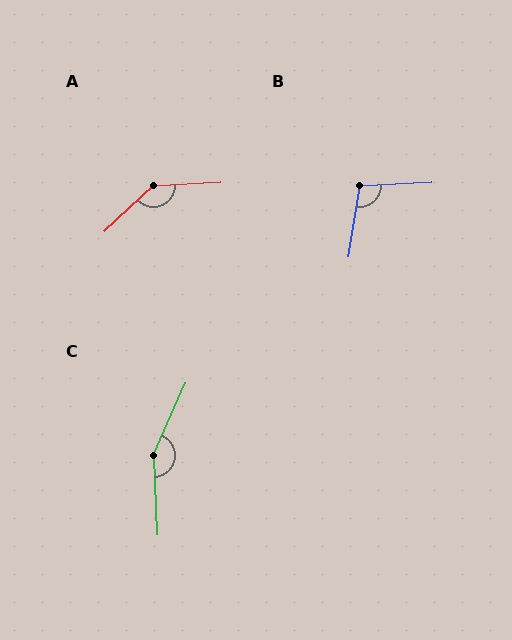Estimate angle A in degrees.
Approximately 140 degrees.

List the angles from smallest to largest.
B (103°), A (140°), C (153°).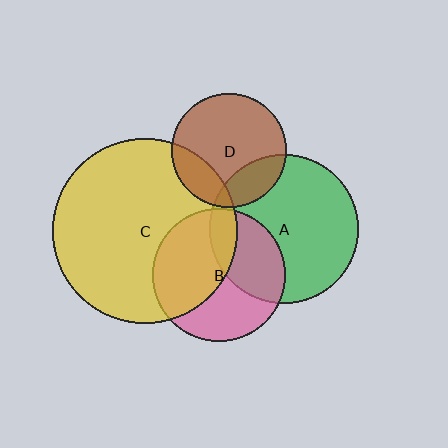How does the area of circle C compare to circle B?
Approximately 1.9 times.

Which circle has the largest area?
Circle C (yellow).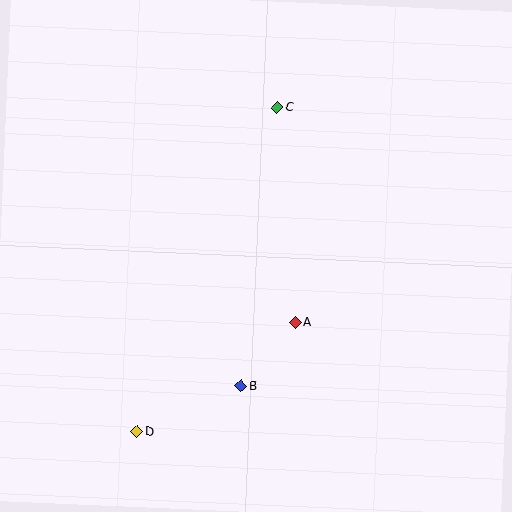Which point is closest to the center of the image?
Point A at (296, 322) is closest to the center.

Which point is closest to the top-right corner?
Point C is closest to the top-right corner.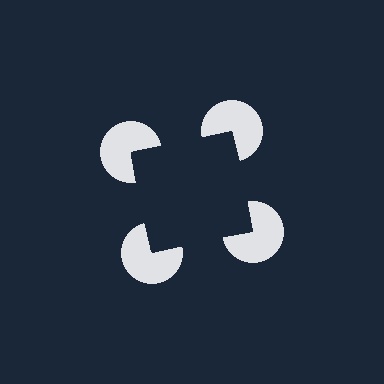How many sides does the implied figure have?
4 sides.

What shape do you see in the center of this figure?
An illusory square — its edges are inferred from the aligned wedge cuts in the pac-man discs, not physically drawn.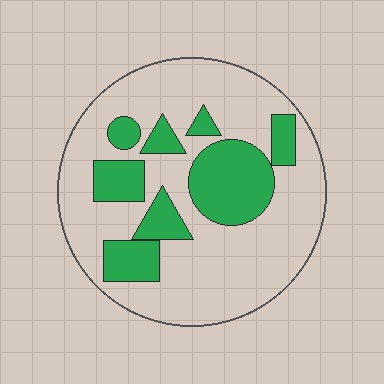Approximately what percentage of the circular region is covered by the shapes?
Approximately 30%.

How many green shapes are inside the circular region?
8.